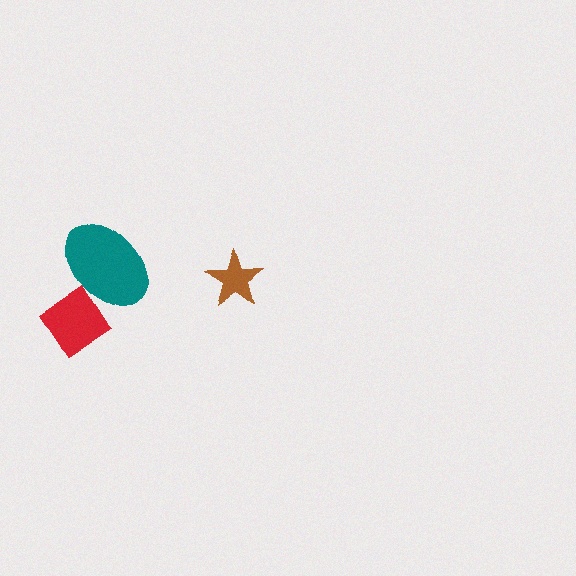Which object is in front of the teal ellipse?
The red diamond is in front of the teal ellipse.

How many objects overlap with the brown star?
0 objects overlap with the brown star.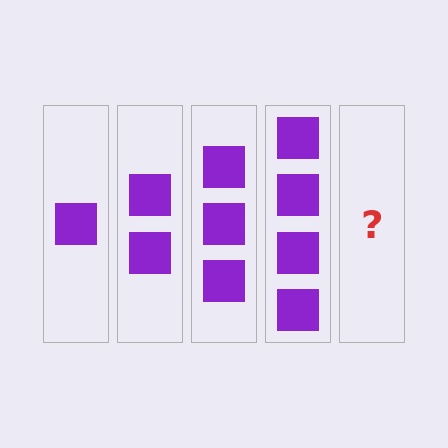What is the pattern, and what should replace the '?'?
The pattern is that each step adds one more square. The '?' should be 5 squares.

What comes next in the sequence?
The next element should be 5 squares.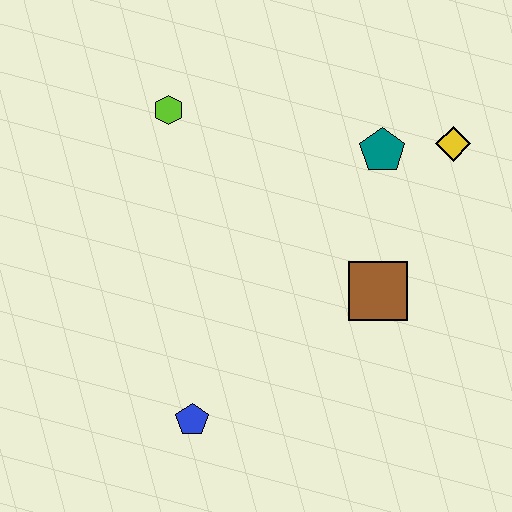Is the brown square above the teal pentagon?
No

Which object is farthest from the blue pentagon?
The yellow diamond is farthest from the blue pentagon.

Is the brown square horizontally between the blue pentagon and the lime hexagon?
No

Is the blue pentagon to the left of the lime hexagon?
No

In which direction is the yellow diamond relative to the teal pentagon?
The yellow diamond is to the right of the teal pentagon.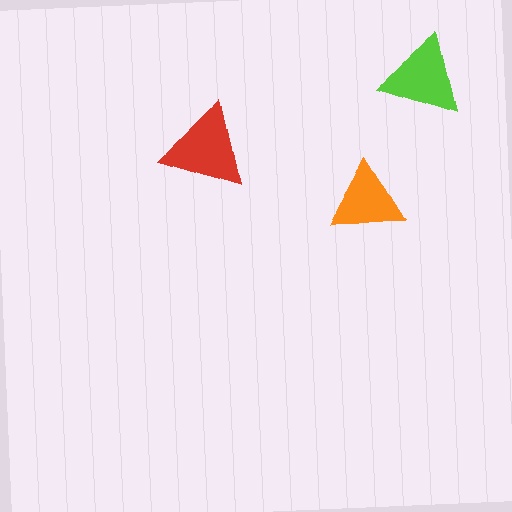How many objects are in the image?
There are 3 objects in the image.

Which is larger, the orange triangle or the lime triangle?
The lime one.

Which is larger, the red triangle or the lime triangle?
The red one.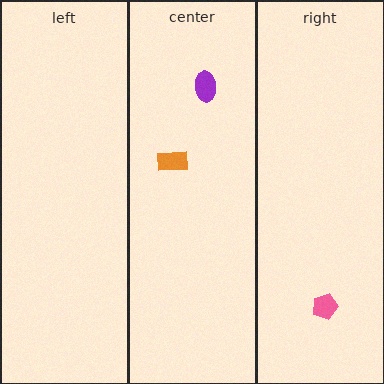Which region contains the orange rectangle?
The center region.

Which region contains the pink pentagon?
The right region.